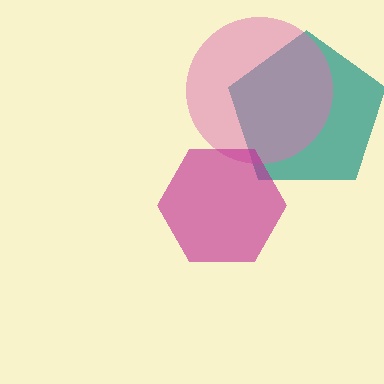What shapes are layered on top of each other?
The layered shapes are: a teal pentagon, a pink circle, a magenta hexagon.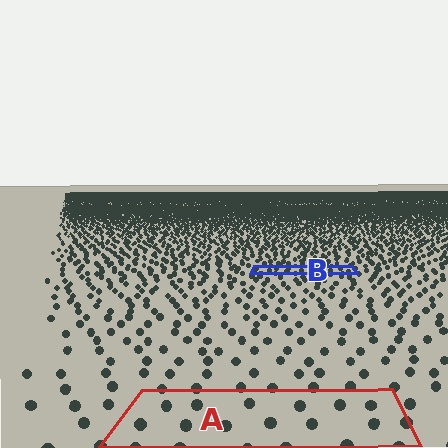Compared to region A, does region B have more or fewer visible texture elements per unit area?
Region B has more texture elements per unit area — they are packed more densely because it is farther away.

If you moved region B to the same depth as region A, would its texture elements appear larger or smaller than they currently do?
They would appear larger. At a closer depth, the same texture elements are projected at a bigger on-screen size.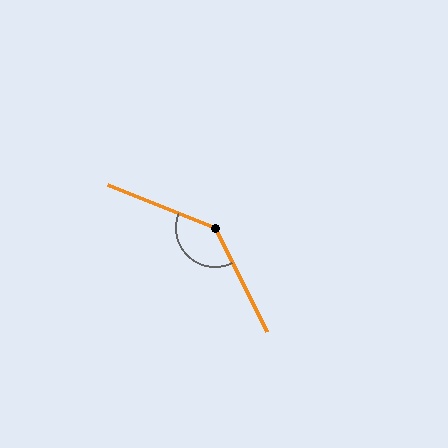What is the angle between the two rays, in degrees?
Approximately 138 degrees.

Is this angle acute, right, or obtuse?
It is obtuse.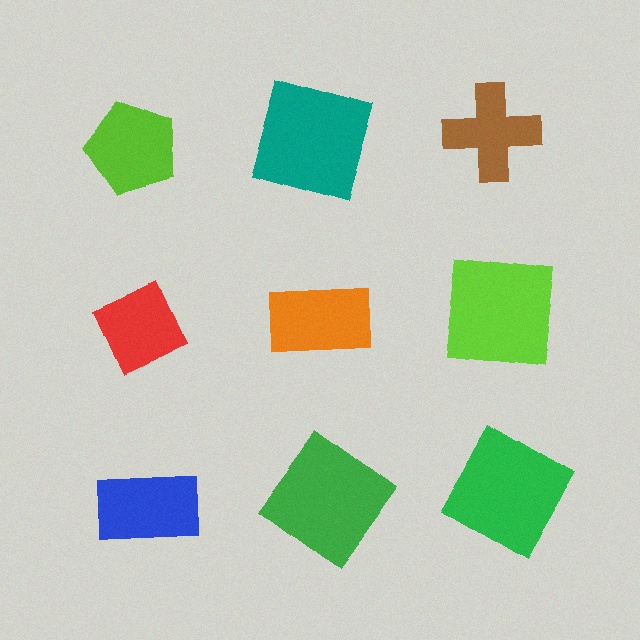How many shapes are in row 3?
3 shapes.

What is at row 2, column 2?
An orange rectangle.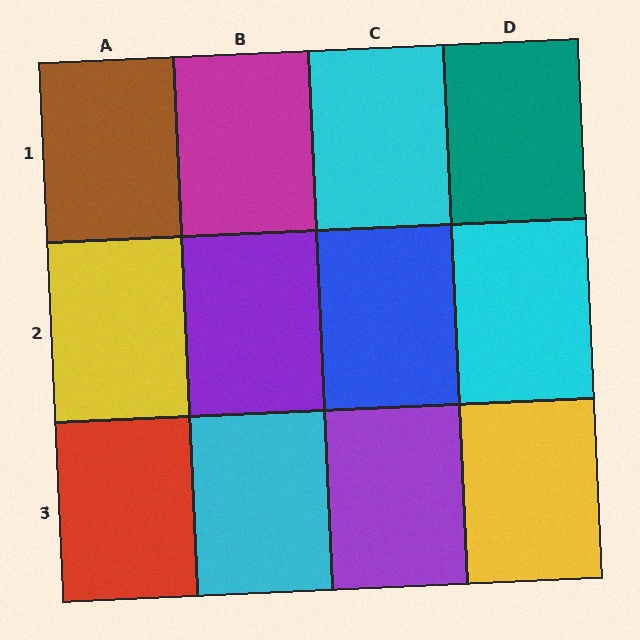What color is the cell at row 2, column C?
Blue.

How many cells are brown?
1 cell is brown.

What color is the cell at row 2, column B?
Purple.